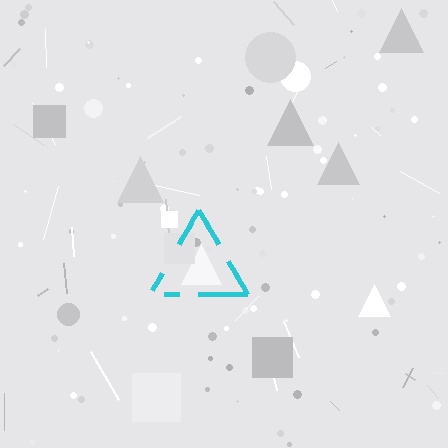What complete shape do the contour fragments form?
The contour fragments form a triangle.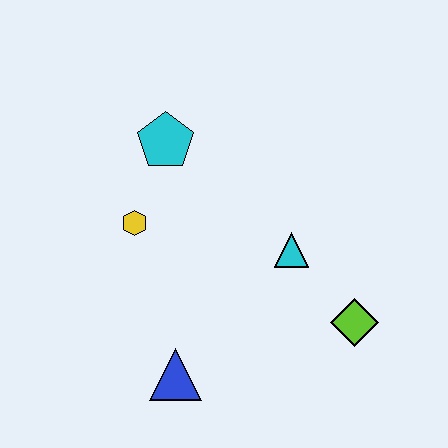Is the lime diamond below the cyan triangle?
Yes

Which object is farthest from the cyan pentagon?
The lime diamond is farthest from the cyan pentagon.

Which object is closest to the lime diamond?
The cyan triangle is closest to the lime diamond.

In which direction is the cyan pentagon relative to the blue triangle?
The cyan pentagon is above the blue triangle.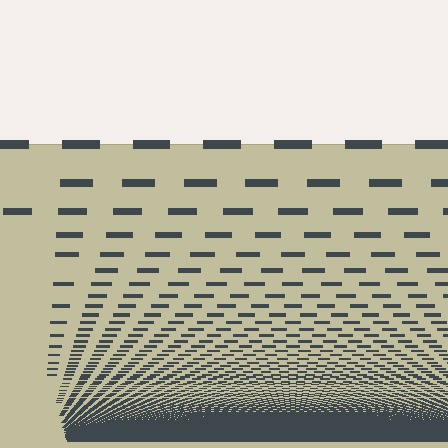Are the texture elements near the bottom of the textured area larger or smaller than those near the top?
Smaller. The gradient is inverted — elements near the bottom are smaller and denser.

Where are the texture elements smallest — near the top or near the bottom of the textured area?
Near the bottom.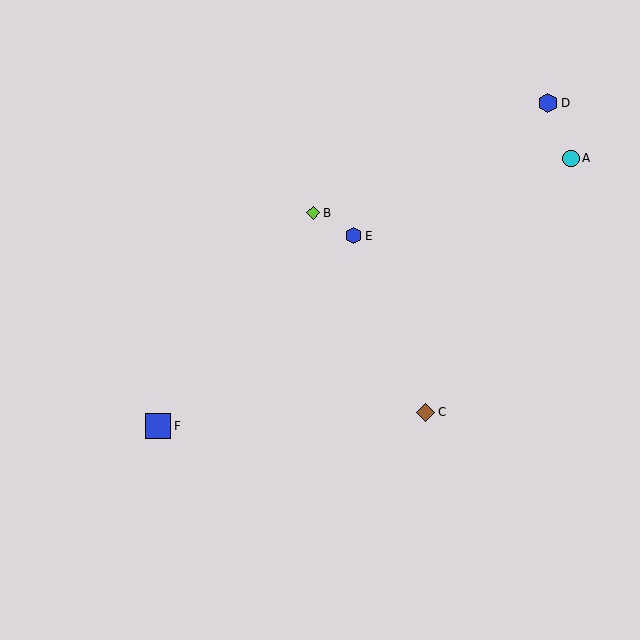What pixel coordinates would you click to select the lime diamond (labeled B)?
Click at (313, 213) to select the lime diamond B.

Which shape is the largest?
The blue square (labeled F) is the largest.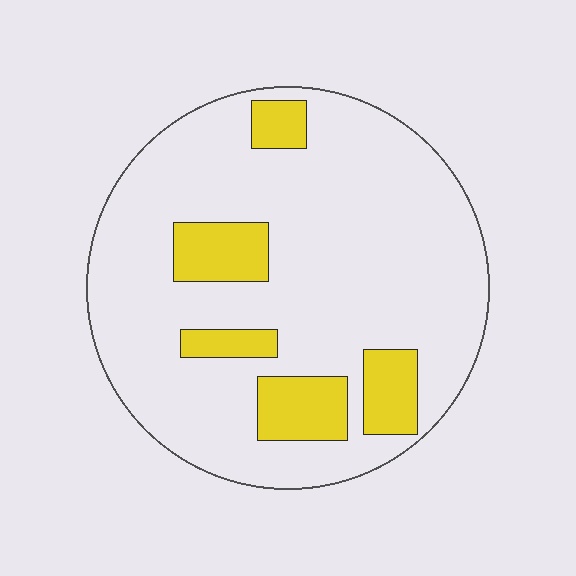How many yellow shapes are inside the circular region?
5.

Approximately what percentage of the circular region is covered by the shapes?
Approximately 15%.